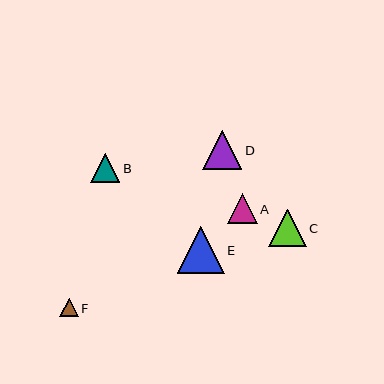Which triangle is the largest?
Triangle E is the largest with a size of approximately 47 pixels.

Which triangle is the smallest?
Triangle F is the smallest with a size of approximately 18 pixels.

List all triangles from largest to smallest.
From largest to smallest: E, D, C, A, B, F.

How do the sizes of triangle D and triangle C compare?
Triangle D and triangle C are approximately the same size.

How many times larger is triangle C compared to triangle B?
Triangle C is approximately 1.3 times the size of triangle B.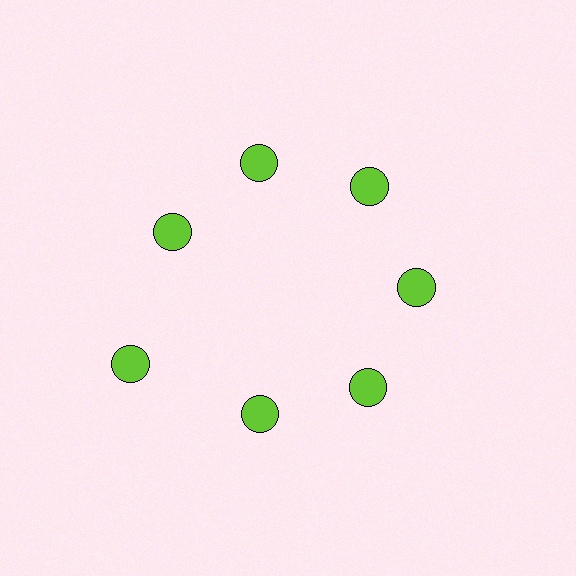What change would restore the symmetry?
The symmetry would be restored by moving it inward, back onto the ring so that all 7 circles sit at equal angles and equal distance from the center.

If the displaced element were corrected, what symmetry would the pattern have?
It would have 7-fold rotational symmetry — the pattern would map onto itself every 51 degrees.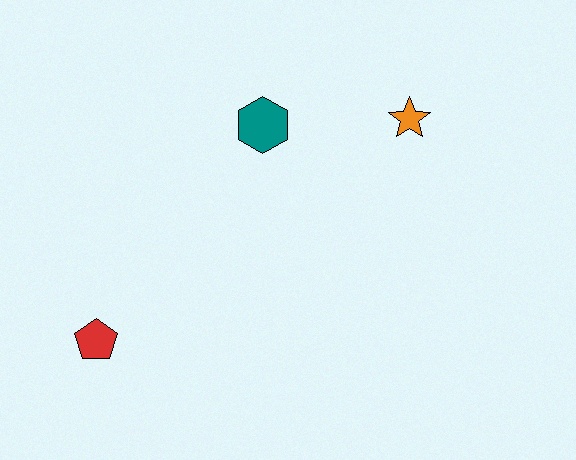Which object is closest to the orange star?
The teal hexagon is closest to the orange star.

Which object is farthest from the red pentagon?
The orange star is farthest from the red pentagon.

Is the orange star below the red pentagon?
No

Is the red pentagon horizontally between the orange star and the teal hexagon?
No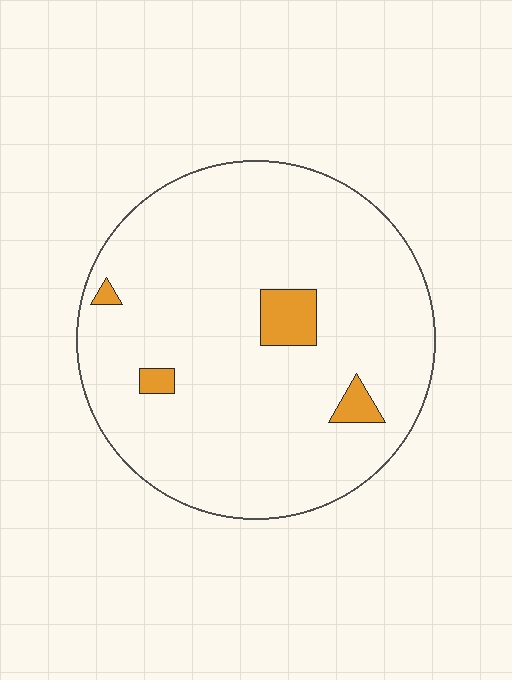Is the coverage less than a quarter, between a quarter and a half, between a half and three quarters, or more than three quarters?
Less than a quarter.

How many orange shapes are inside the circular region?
4.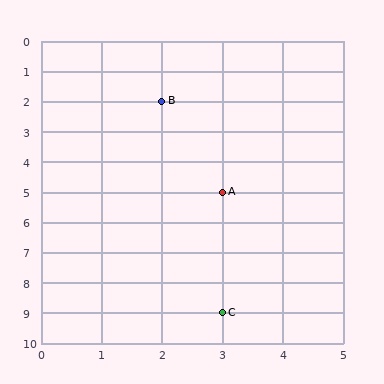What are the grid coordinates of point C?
Point C is at grid coordinates (3, 9).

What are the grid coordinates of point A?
Point A is at grid coordinates (3, 5).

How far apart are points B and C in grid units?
Points B and C are 1 column and 7 rows apart (about 7.1 grid units diagonally).